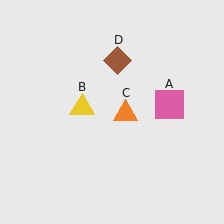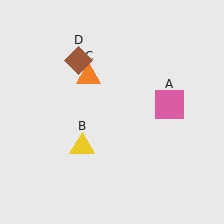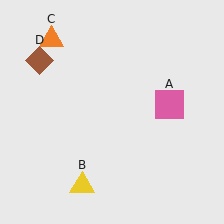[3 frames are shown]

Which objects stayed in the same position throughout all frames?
Pink square (object A) remained stationary.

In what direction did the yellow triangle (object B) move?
The yellow triangle (object B) moved down.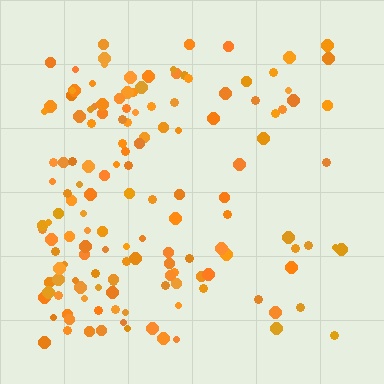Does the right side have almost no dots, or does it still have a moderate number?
Still a moderate number, just noticeably fewer than the left.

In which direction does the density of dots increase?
From right to left, with the left side densest.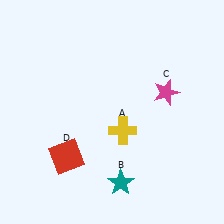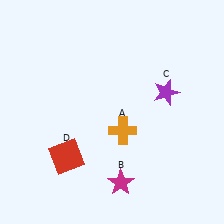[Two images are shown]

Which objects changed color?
A changed from yellow to orange. B changed from teal to magenta. C changed from magenta to purple.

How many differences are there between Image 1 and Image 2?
There are 3 differences between the two images.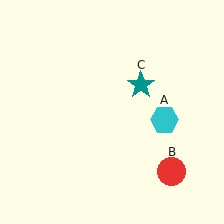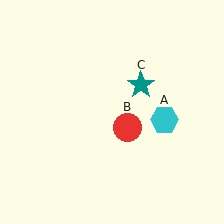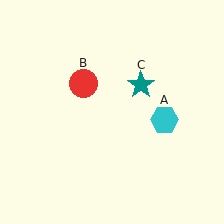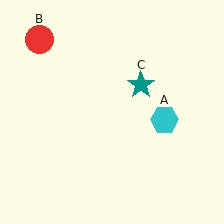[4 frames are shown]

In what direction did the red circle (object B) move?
The red circle (object B) moved up and to the left.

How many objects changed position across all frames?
1 object changed position: red circle (object B).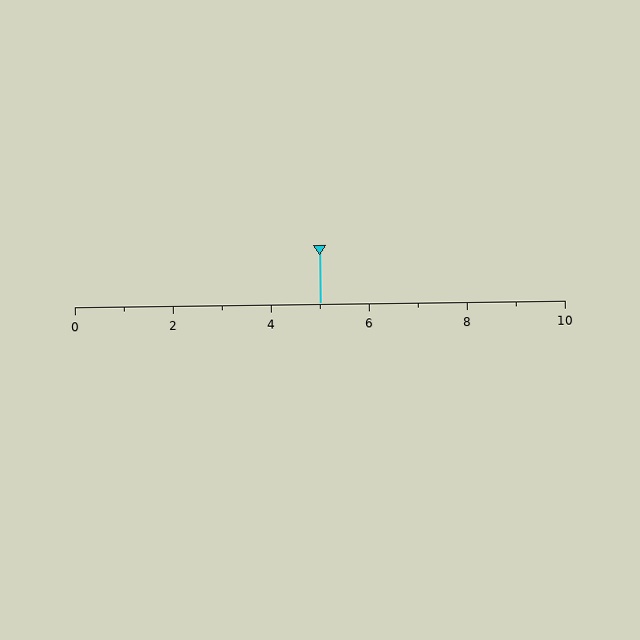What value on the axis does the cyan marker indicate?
The marker indicates approximately 5.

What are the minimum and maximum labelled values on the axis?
The axis runs from 0 to 10.